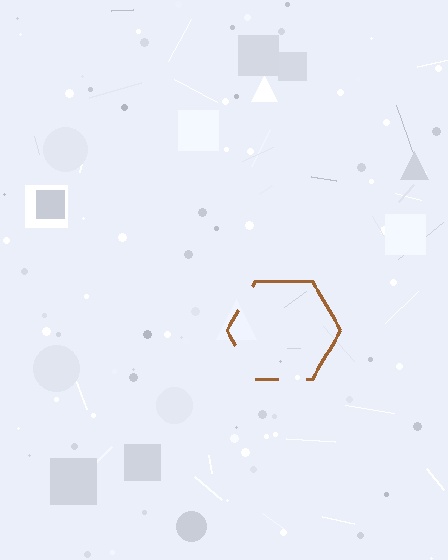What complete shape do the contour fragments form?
The contour fragments form a hexagon.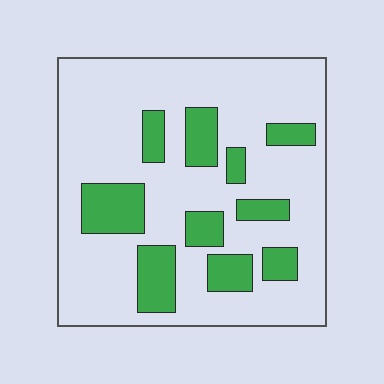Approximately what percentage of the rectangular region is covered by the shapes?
Approximately 25%.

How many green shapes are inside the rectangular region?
10.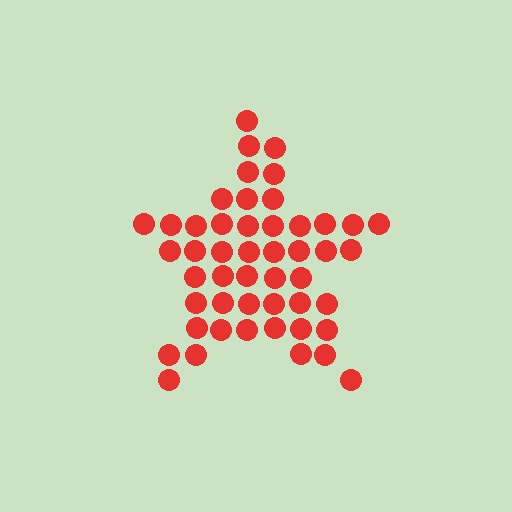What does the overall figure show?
The overall figure shows a star.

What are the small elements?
The small elements are circles.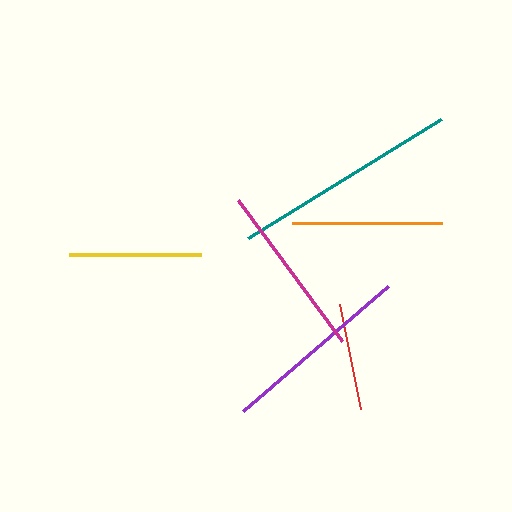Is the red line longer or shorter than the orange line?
The orange line is longer than the red line.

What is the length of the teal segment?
The teal segment is approximately 227 pixels long.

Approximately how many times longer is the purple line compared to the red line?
The purple line is approximately 1.8 times the length of the red line.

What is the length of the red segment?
The red segment is approximately 107 pixels long.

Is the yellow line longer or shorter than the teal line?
The teal line is longer than the yellow line.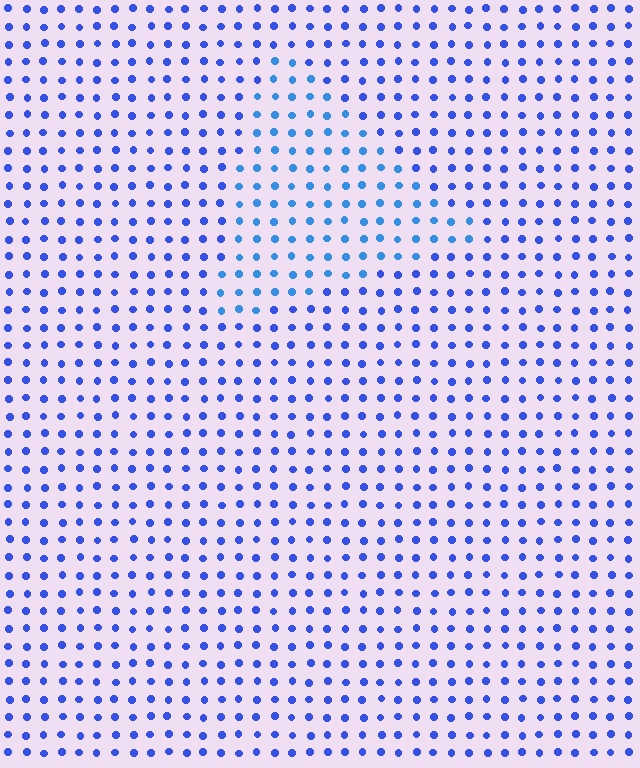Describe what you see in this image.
The image is filled with small blue elements in a uniform arrangement. A triangle-shaped region is visible where the elements are tinted to a slightly different hue, forming a subtle color boundary.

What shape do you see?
I see a triangle.